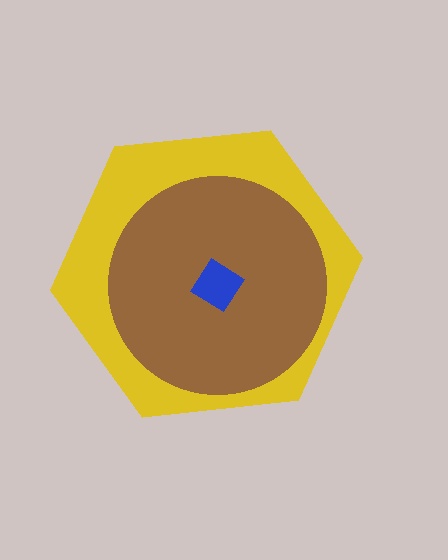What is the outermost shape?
The yellow hexagon.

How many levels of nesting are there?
3.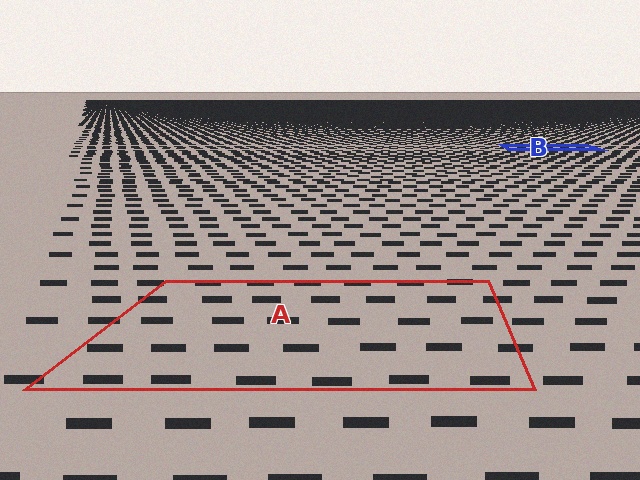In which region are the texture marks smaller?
The texture marks are smaller in region B, because it is farther away.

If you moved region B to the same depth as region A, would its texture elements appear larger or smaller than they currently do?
They would appear larger. At a closer depth, the same texture elements are projected at a bigger on-screen size.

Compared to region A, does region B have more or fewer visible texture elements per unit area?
Region B has more texture elements per unit area — they are packed more densely because it is farther away.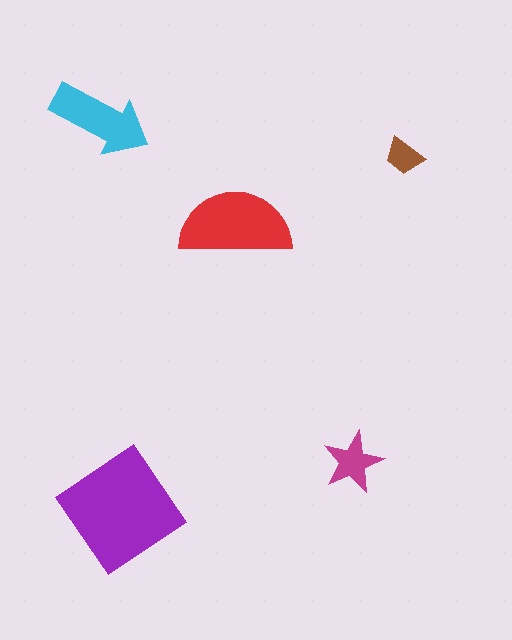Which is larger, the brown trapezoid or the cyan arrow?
The cyan arrow.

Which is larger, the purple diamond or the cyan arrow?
The purple diamond.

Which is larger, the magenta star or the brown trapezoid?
The magenta star.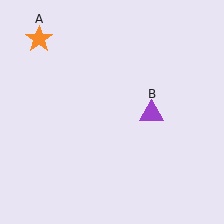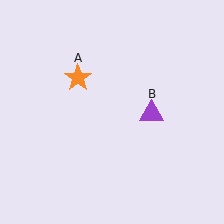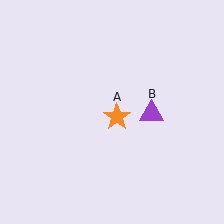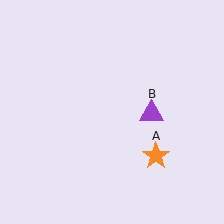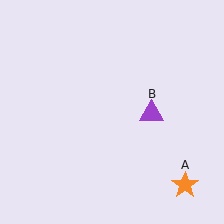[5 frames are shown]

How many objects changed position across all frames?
1 object changed position: orange star (object A).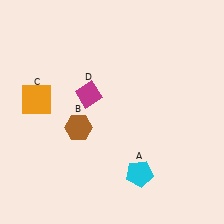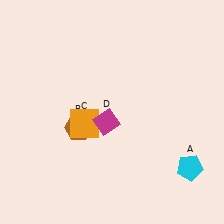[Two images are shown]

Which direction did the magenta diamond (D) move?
The magenta diamond (D) moved down.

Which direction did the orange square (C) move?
The orange square (C) moved right.